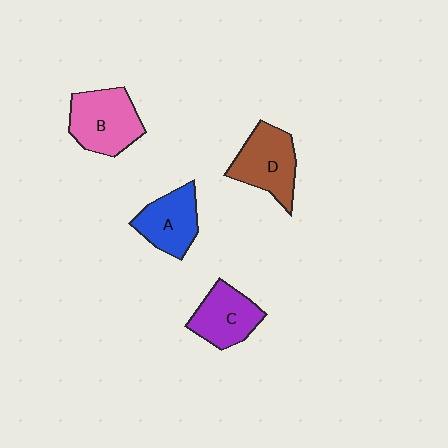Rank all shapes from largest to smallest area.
From largest to smallest: B (pink), D (brown), A (blue), C (purple).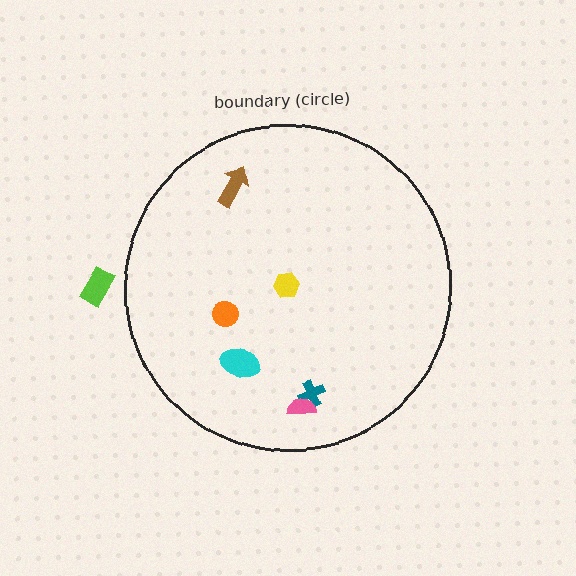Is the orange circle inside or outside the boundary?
Inside.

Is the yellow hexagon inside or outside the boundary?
Inside.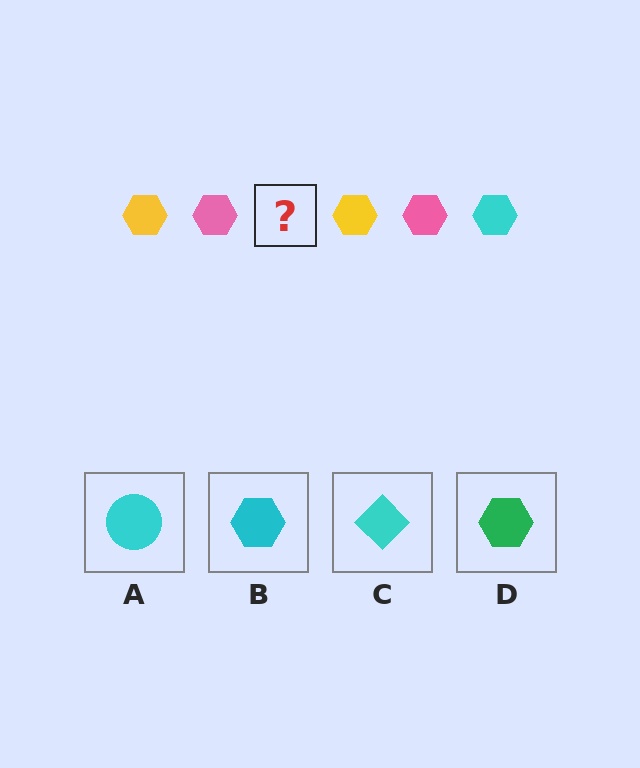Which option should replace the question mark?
Option B.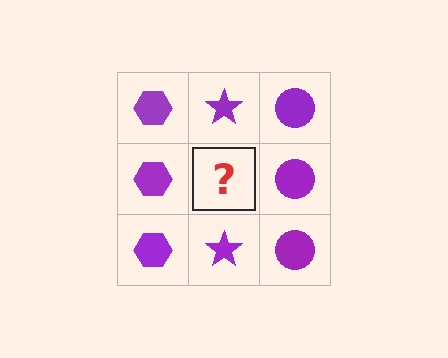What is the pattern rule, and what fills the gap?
The rule is that each column has a consistent shape. The gap should be filled with a purple star.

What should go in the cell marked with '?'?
The missing cell should contain a purple star.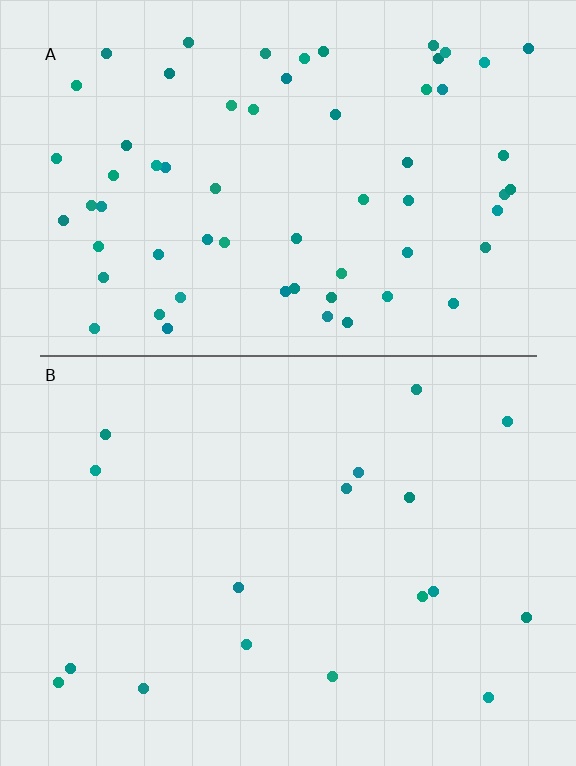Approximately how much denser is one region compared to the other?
Approximately 3.7× — region A over region B.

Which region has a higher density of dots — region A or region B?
A (the top).